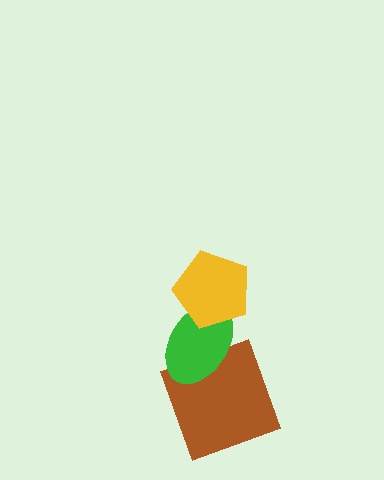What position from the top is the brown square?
The brown square is 3rd from the top.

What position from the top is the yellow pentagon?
The yellow pentagon is 1st from the top.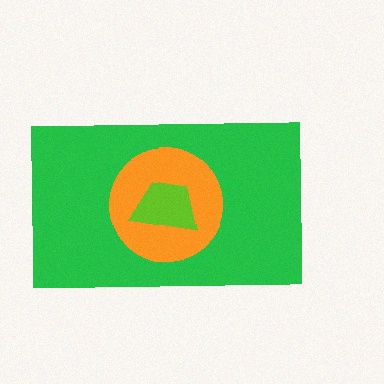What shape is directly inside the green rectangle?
The orange circle.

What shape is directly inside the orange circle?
The lime trapezoid.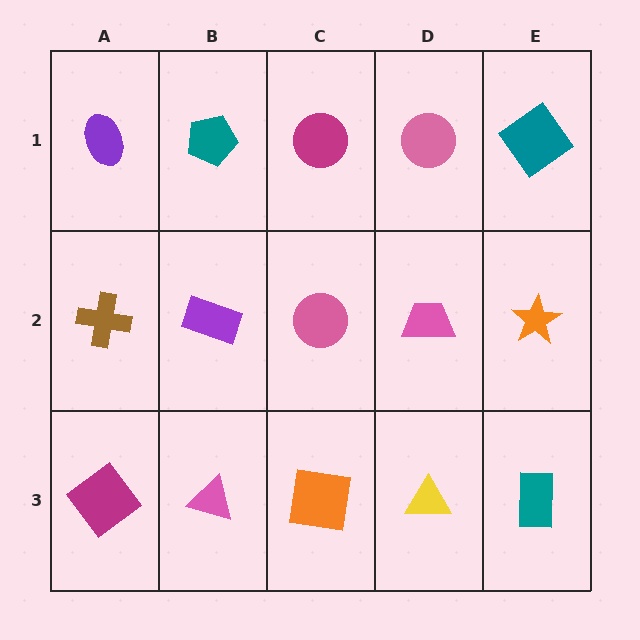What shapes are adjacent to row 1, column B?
A purple rectangle (row 2, column B), a purple ellipse (row 1, column A), a magenta circle (row 1, column C).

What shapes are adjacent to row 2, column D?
A pink circle (row 1, column D), a yellow triangle (row 3, column D), a pink circle (row 2, column C), an orange star (row 2, column E).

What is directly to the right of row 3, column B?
An orange square.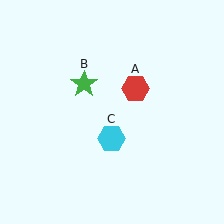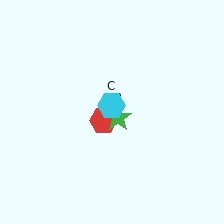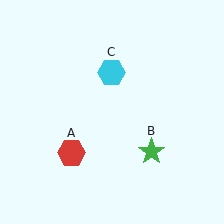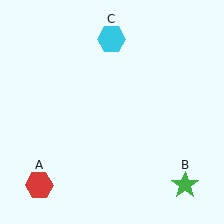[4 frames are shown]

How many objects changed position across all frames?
3 objects changed position: red hexagon (object A), green star (object B), cyan hexagon (object C).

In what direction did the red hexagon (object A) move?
The red hexagon (object A) moved down and to the left.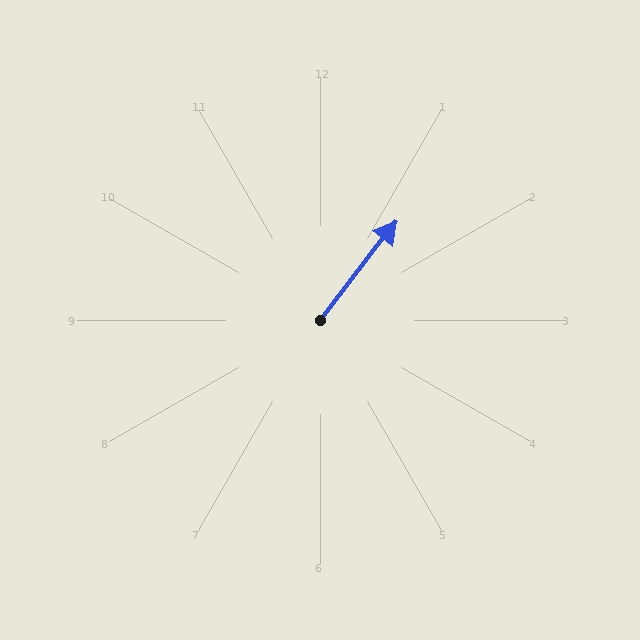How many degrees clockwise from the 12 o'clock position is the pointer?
Approximately 38 degrees.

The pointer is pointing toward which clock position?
Roughly 1 o'clock.